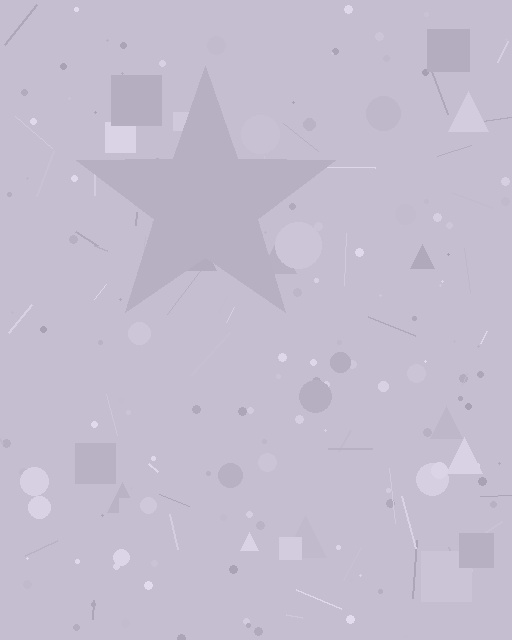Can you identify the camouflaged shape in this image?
The camouflaged shape is a star.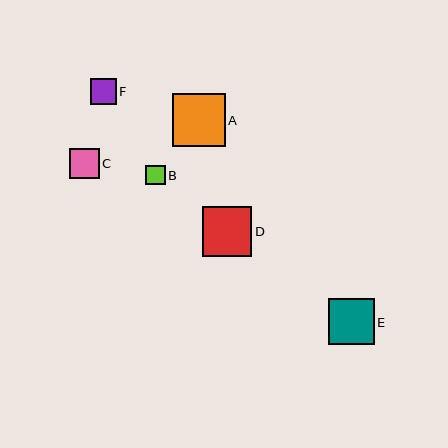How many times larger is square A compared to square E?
Square A is approximately 1.1 times the size of square E.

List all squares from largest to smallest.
From largest to smallest: A, D, E, C, F, B.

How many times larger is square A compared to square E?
Square A is approximately 1.1 times the size of square E.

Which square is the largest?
Square A is the largest with a size of approximately 52 pixels.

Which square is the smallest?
Square B is the smallest with a size of approximately 20 pixels.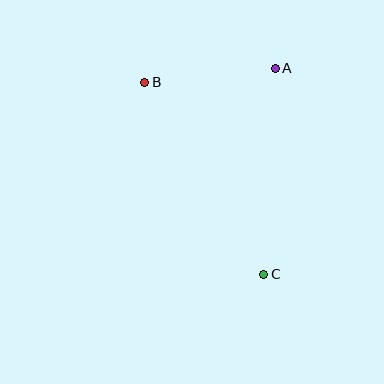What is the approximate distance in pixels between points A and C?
The distance between A and C is approximately 207 pixels.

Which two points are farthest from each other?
Points B and C are farthest from each other.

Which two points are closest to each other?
Points A and B are closest to each other.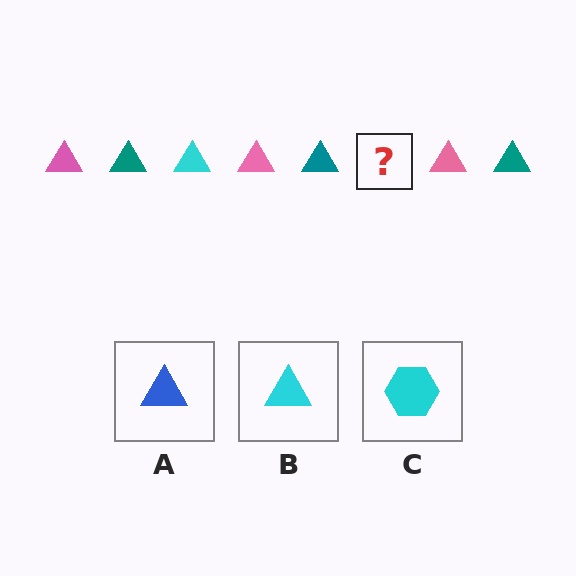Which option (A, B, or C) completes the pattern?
B.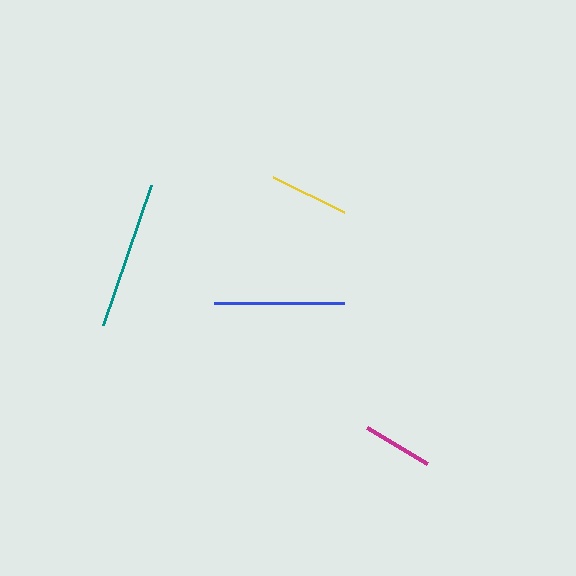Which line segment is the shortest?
The magenta line is the shortest at approximately 70 pixels.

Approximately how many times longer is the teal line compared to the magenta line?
The teal line is approximately 2.1 times the length of the magenta line.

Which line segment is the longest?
The teal line is the longest at approximately 147 pixels.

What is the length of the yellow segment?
The yellow segment is approximately 79 pixels long.